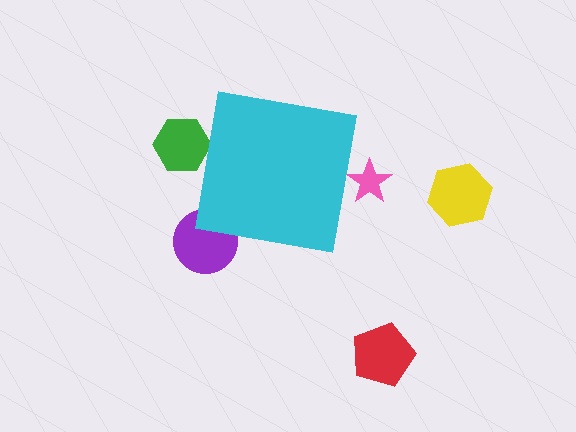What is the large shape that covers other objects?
A cyan square.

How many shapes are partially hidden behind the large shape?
3 shapes are partially hidden.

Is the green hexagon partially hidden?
Yes, the green hexagon is partially hidden behind the cyan square.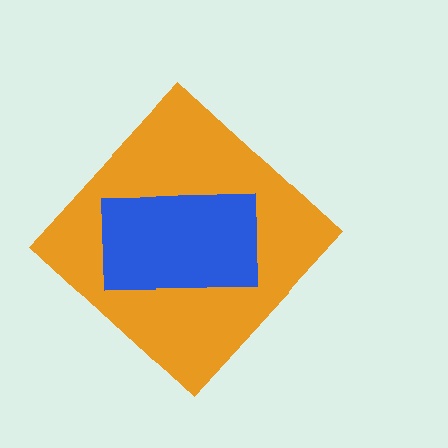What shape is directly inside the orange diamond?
The blue rectangle.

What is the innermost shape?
The blue rectangle.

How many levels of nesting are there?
2.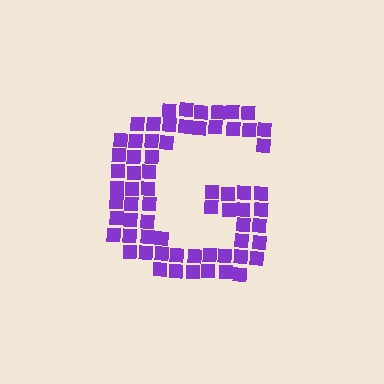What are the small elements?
The small elements are squares.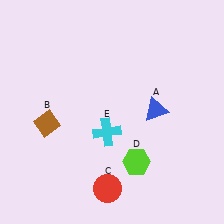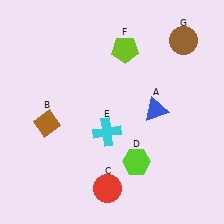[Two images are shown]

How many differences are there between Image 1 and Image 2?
There are 2 differences between the two images.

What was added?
A lime pentagon (F), a brown circle (G) were added in Image 2.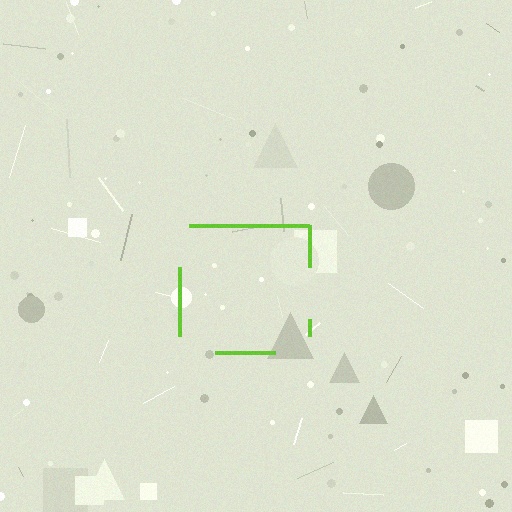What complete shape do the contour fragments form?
The contour fragments form a square.